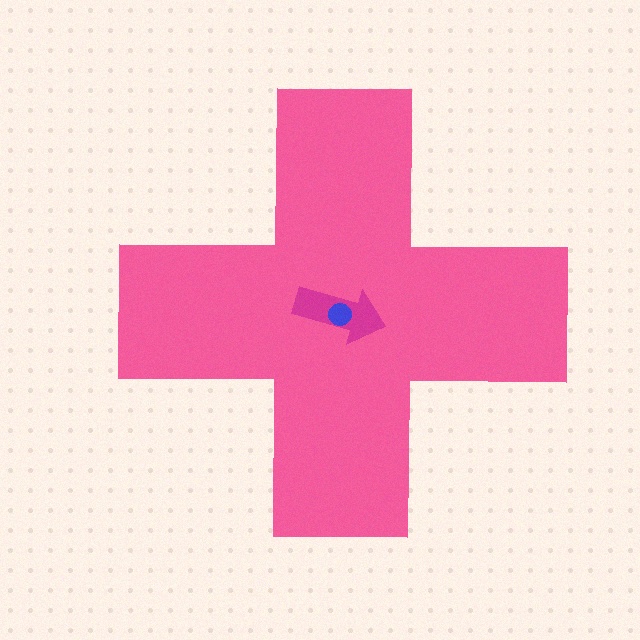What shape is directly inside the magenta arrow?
The blue circle.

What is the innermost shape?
The blue circle.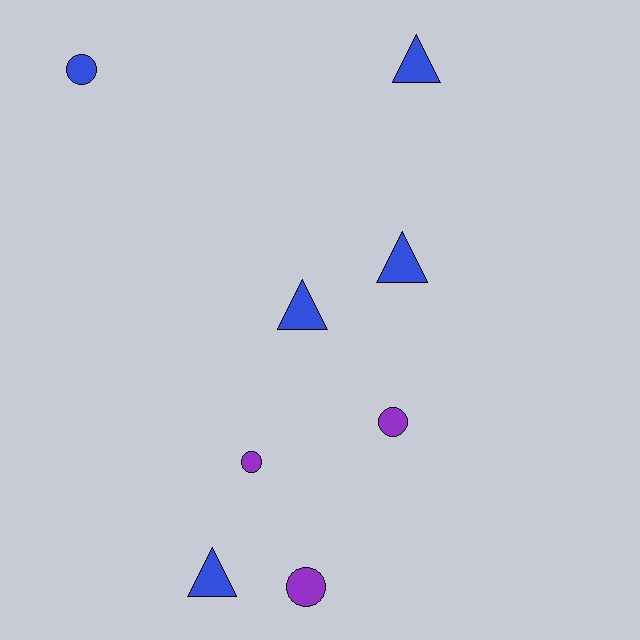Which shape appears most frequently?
Circle, with 4 objects.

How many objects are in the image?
There are 8 objects.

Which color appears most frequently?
Blue, with 5 objects.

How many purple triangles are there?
There are no purple triangles.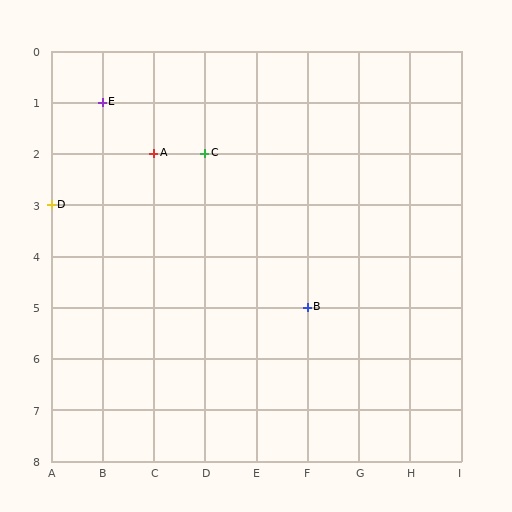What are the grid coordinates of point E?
Point E is at grid coordinates (B, 1).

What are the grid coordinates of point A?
Point A is at grid coordinates (C, 2).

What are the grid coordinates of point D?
Point D is at grid coordinates (A, 3).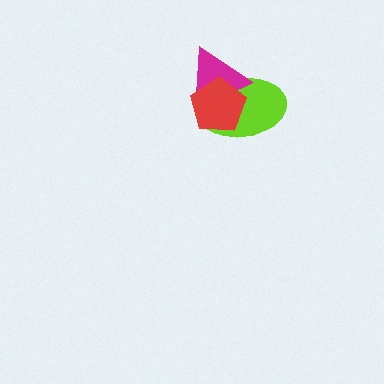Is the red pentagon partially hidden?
No, no other shape covers it.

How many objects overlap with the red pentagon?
2 objects overlap with the red pentagon.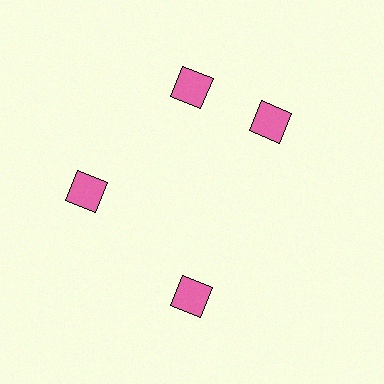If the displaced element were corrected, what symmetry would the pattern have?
It would have 4-fold rotational symmetry — the pattern would map onto itself every 90 degrees.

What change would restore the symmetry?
The symmetry would be restored by rotating it back into even spacing with its neighbors so that all 4 diamonds sit at equal angles and equal distance from the center.